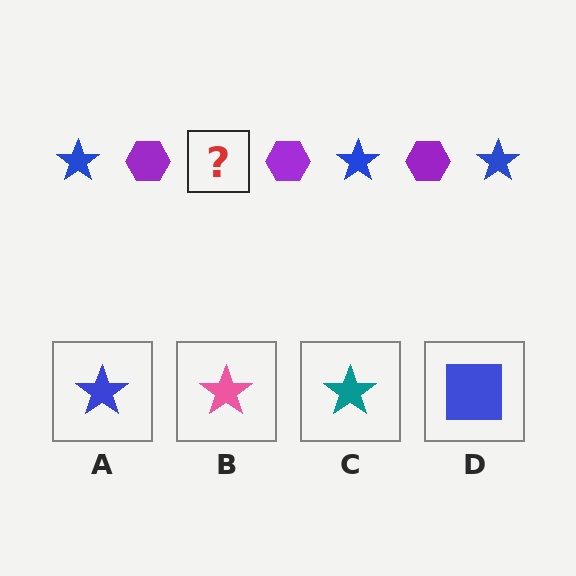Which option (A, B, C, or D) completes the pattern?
A.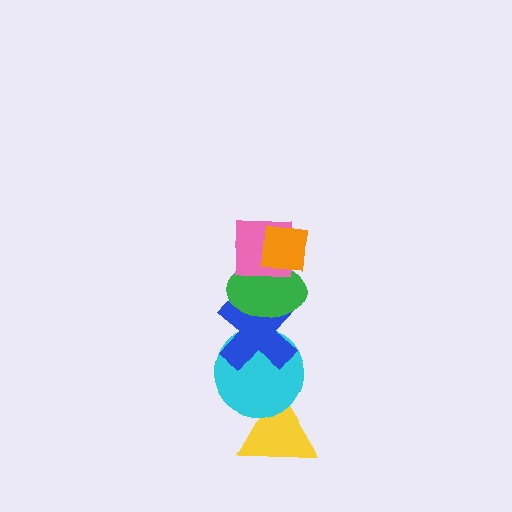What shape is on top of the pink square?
The orange square is on top of the pink square.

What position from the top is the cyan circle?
The cyan circle is 5th from the top.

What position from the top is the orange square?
The orange square is 1st from the top.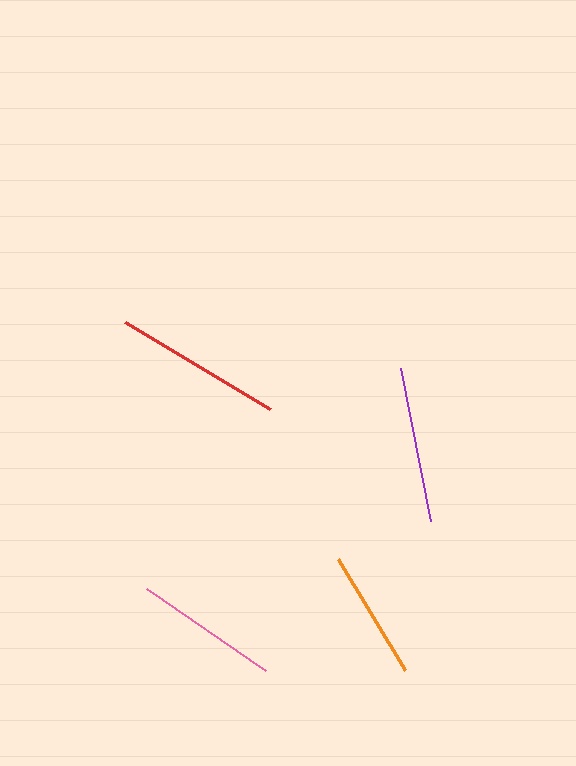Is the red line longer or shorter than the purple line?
The red line is longer than the purple line.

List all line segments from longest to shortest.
From longest to shortest: red, purple, pink, orange.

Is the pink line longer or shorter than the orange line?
The pink line is longer than the orange line.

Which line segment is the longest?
The red line is the longest at approximately 169 pixels.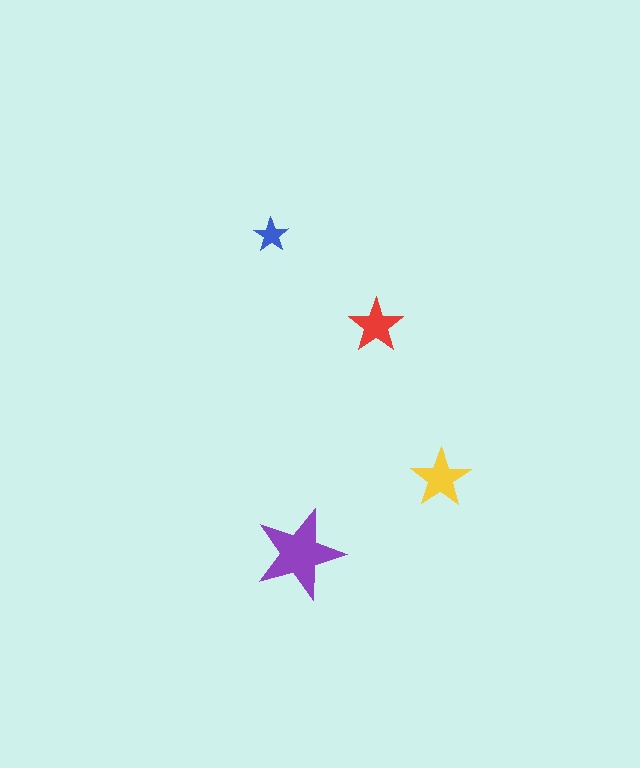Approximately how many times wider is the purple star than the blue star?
About 2.5 times wider.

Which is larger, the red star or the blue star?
The red one.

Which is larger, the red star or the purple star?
The purple one.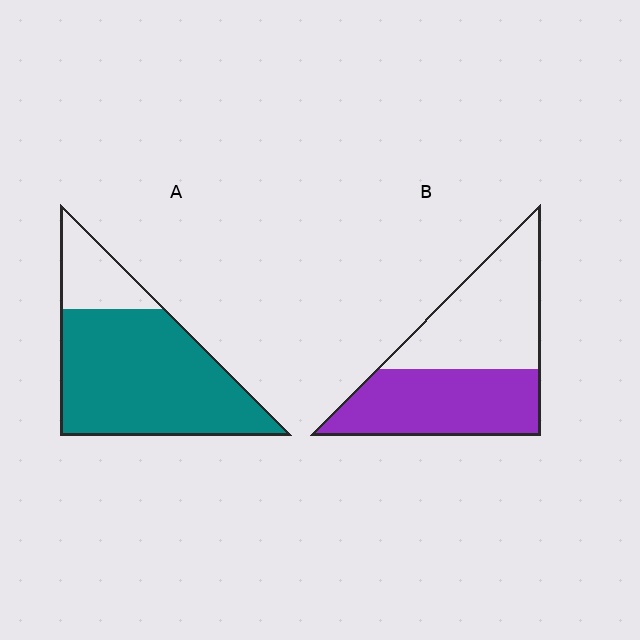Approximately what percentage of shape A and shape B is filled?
A is approximately 80% and B is approximately 50%.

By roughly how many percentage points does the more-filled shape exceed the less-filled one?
By roughly 30 percentage points (A over B).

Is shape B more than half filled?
Roughly half.